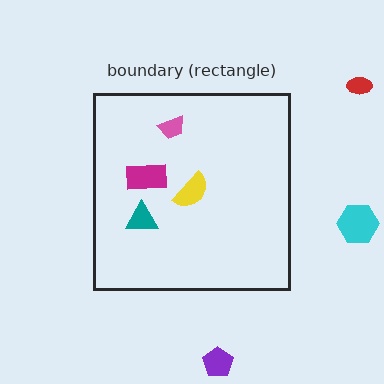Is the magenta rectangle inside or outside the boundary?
Inside.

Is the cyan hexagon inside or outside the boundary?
Outside.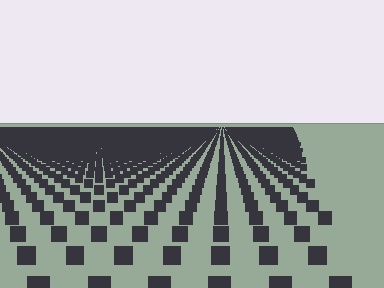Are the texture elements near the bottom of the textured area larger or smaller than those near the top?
Larger. Near the bottom, elements are closer to the viewer and appear at a bigger on-screen size.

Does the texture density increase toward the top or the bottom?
Density increases toward the top.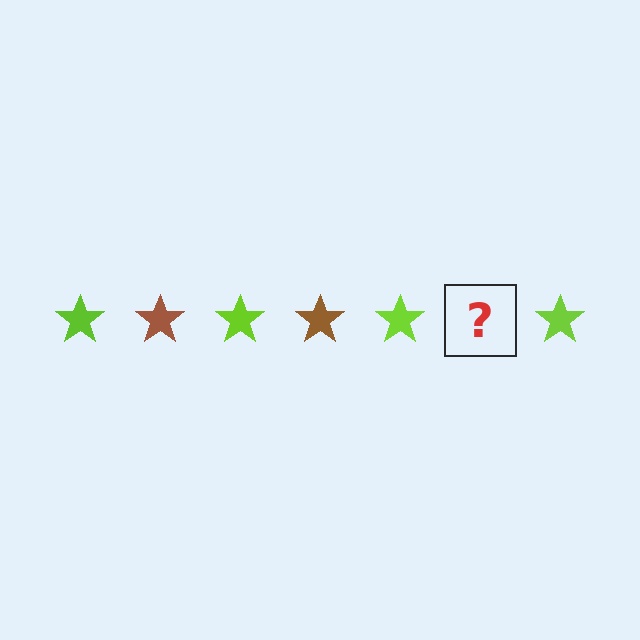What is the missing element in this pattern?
The missing element is a brown star.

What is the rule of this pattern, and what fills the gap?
The rule is that the pattern cycles through lime, brown stars. The gap should be filled with a brown star.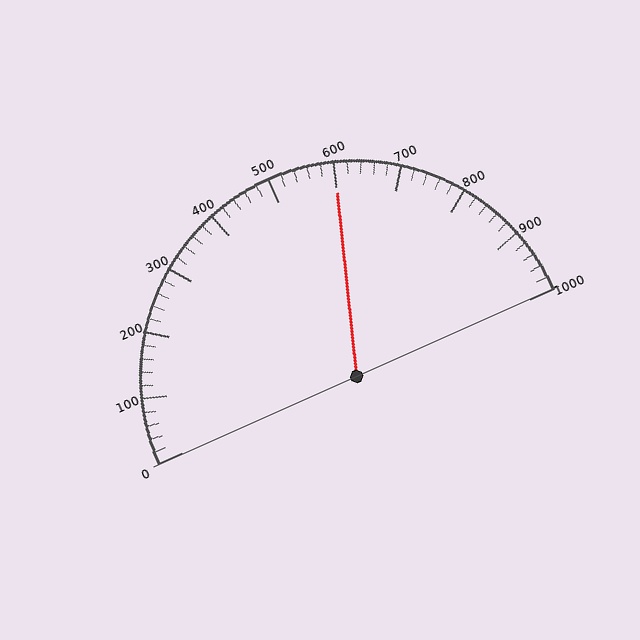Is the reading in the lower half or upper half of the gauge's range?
The reading is in the upper half of the range (0 to 1000).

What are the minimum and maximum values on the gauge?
The gauge ranges from 0 to 1000.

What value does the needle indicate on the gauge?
The needle indicates approximately 600.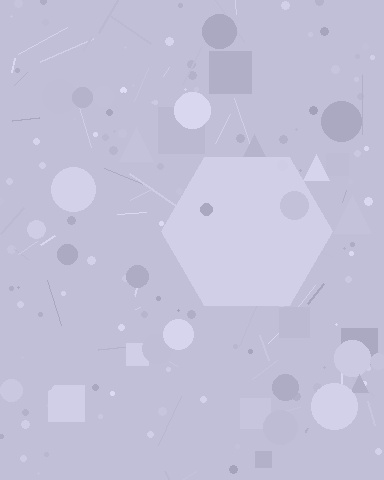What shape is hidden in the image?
A hexagon is hidden in the image.